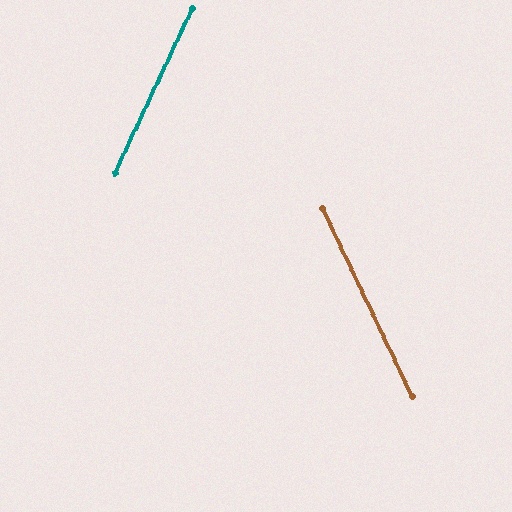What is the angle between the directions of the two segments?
Approximately 51 degrees.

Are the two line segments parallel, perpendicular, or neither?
Neither parallel nor perpendicular — they differ by about 51°.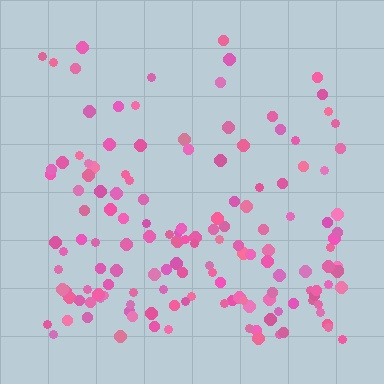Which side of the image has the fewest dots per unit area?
The top.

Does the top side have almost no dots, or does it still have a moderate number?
Still a moderate number, just noticeably fewer than the bottom.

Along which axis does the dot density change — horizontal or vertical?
Vertical.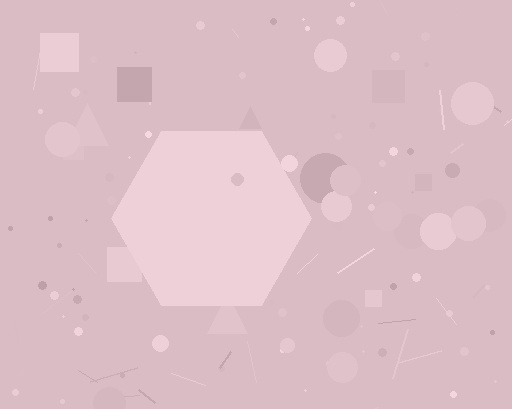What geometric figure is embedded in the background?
A hexagon is embedded in the background.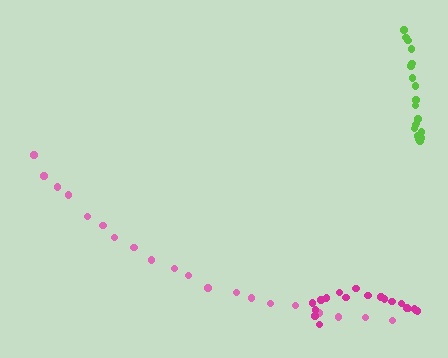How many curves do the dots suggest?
There are 3 distinct paths.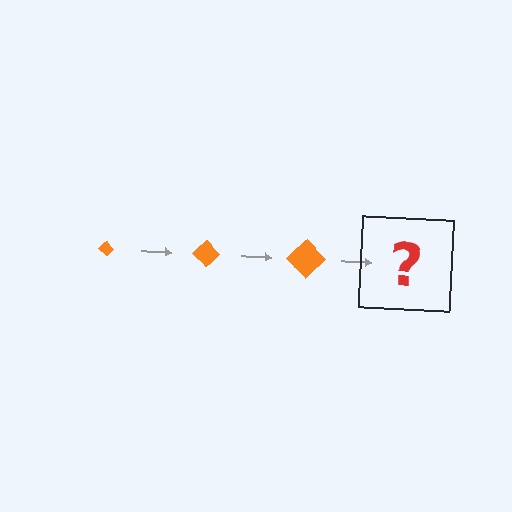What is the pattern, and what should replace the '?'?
The pattern is that the diamond gets progressively larger each step. The '?' should be an orange diamond, larger than the previous one.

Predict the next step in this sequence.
The next step is an orange diamond, larger than the previous one.